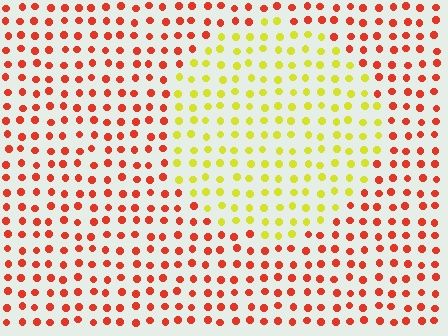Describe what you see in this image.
The image is filled with small red elements in a uniform arrangement. A circle-shaped region is visible where the elements are tinted to a slightly different hue, forming a subtle color boundary.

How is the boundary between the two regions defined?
The boundary is defined purely by a slight shift in hue (about 60 degrees). Spacing, size, and orientation are identical on both sides.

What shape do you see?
I see a circle.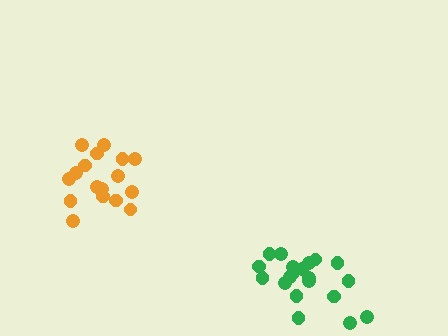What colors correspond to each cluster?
The clusters are colored: orange, green.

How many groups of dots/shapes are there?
There are 2 groups.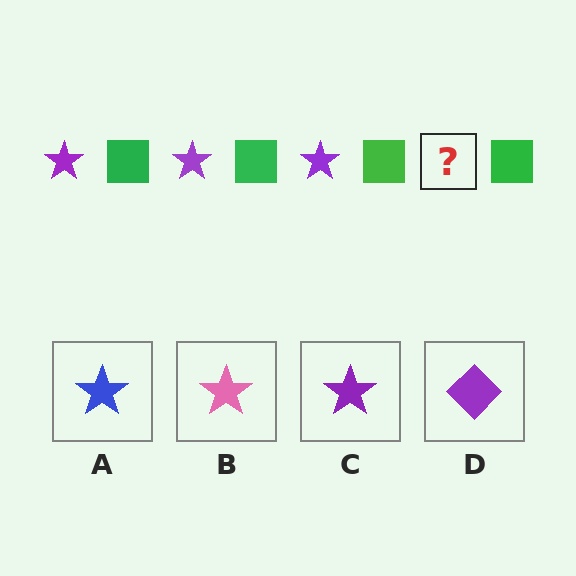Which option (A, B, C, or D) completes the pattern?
C.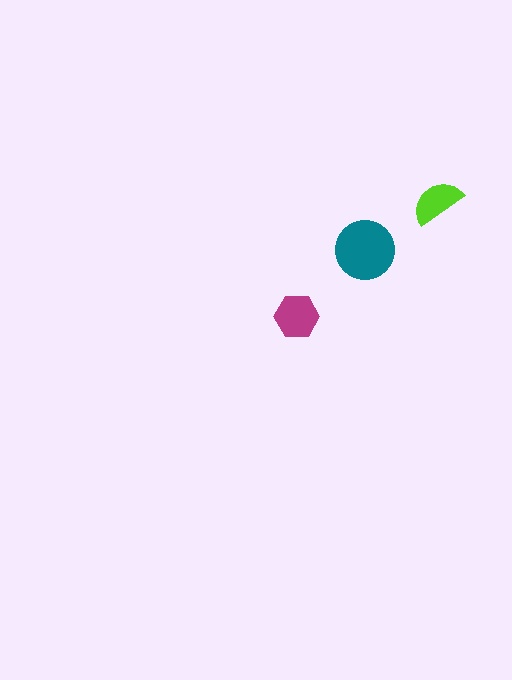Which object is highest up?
The lime semicircle is topmost.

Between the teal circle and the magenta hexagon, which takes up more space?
The teal circle.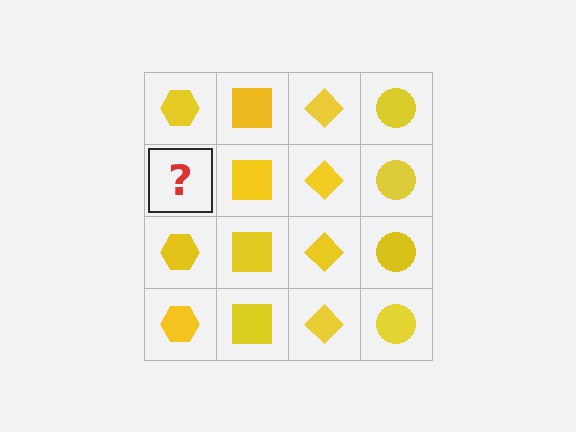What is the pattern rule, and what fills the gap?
The rule is that each column has a consistent shape. The gap should be filled with a yellow hexagon.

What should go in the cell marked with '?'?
The missing cell should contain a yellow hexagon.